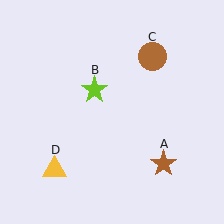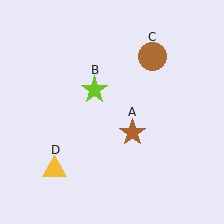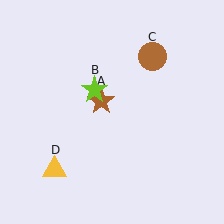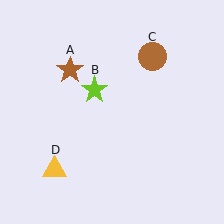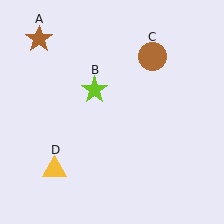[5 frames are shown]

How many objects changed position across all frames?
1 object changed position: brown star (object A).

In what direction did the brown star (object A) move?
The brown star (object A) moved up and to the left.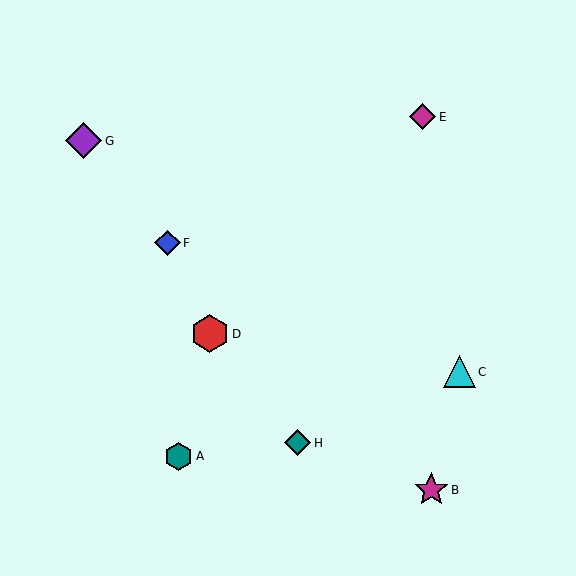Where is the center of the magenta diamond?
The center of the magenta diamond is at (423, 117).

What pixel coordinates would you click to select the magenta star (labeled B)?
Click at (431, 490) to select the magenta star B.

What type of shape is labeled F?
Shape F is a blue diamond.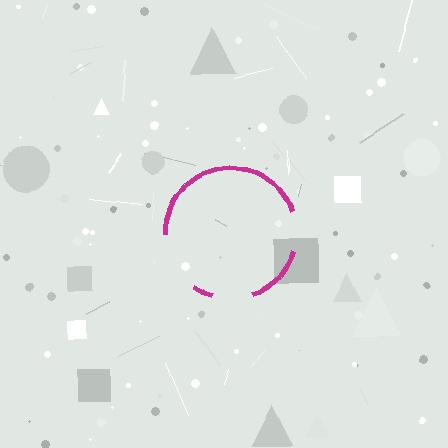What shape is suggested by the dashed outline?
The dashed outline suggests a circle.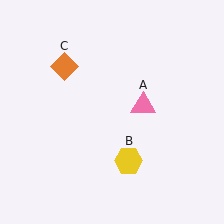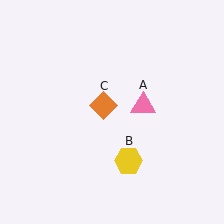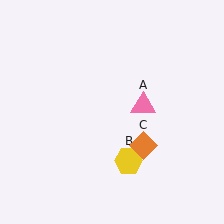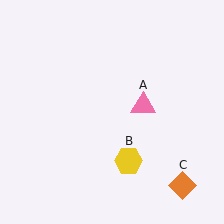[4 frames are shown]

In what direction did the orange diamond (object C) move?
The orange diamond (object C) moved down and to the right.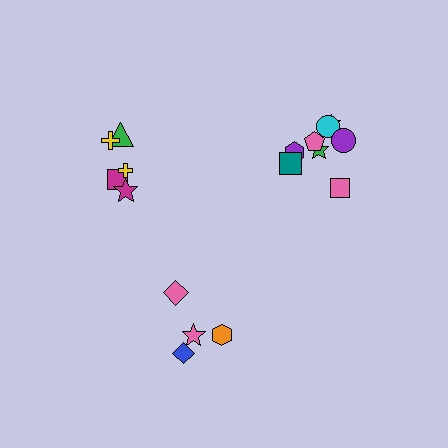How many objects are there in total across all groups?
There are 17 objects.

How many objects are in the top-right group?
There are 8 objects.